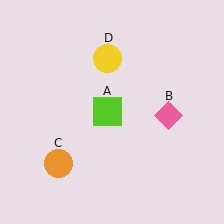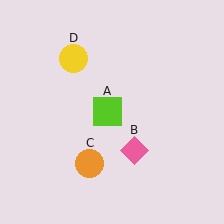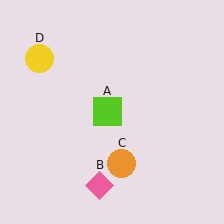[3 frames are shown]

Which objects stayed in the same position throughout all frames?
Lime square (object A) remained stationary.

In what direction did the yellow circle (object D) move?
The yellow circle (object D) moved left.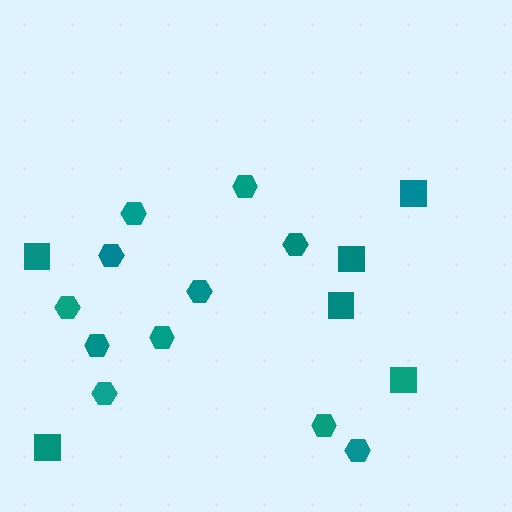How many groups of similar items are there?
There are 2 groups: one group of squares (6) and one group of hexagons (11).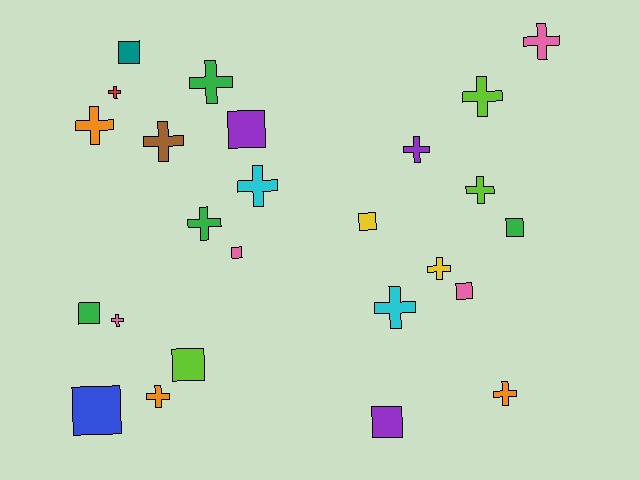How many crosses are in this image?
There are 15 crosses.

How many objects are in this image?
There are 25 objects.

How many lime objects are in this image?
There are 3 lime objects.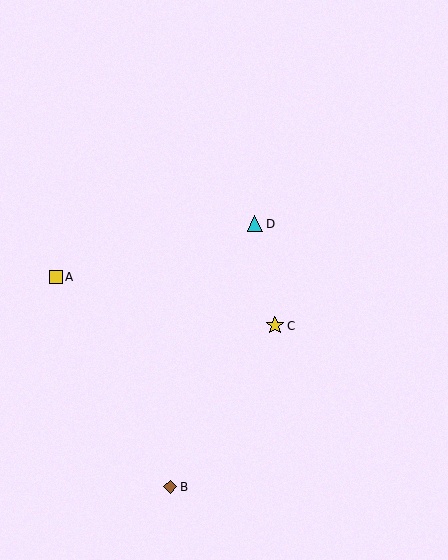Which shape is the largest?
The yellow star (labeled C) is the largest.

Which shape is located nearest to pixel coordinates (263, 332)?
The yellow star (labeled C) at (275, 326) is nearest to that location.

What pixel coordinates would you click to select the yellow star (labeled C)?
Click at (275, 326) to select the yellow star C.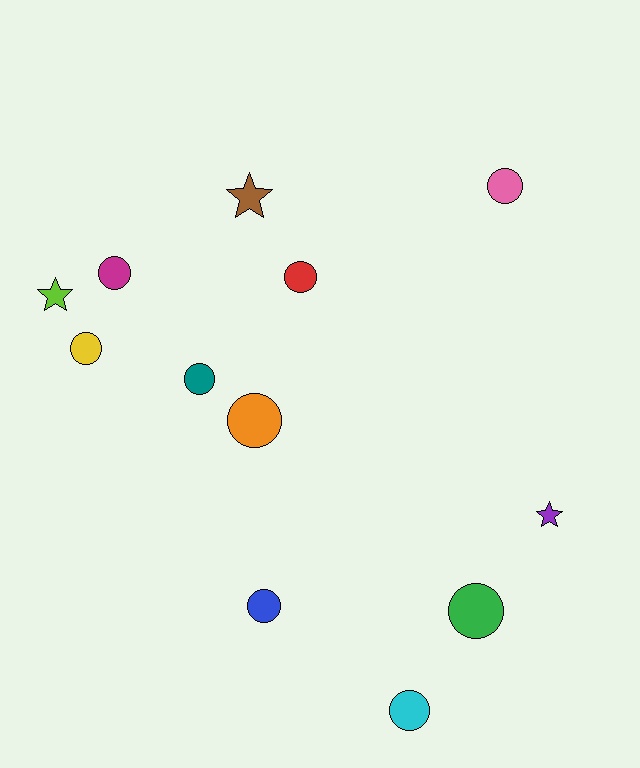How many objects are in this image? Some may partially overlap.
There are 12 objects.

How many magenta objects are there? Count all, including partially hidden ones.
There is 1 magenta object.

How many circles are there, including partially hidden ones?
There are 9 circles.